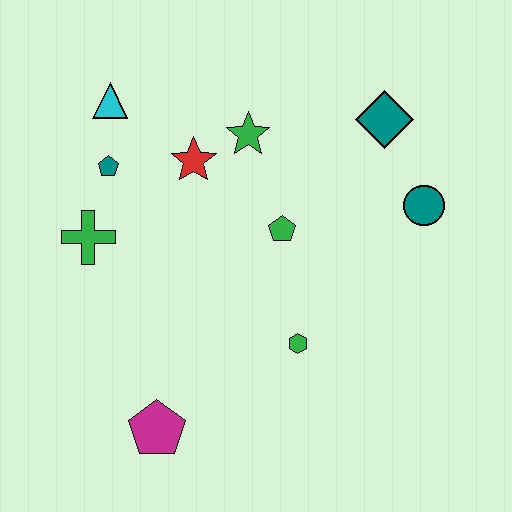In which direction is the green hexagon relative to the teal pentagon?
The green hexagon is to the right of the teal pentagon.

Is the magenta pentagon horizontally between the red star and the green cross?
Yes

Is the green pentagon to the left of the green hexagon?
Yes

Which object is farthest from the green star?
The magenta pentagon is farthest from the green star.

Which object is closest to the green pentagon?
The green star is closest to the green pentagon.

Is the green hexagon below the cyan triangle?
Yes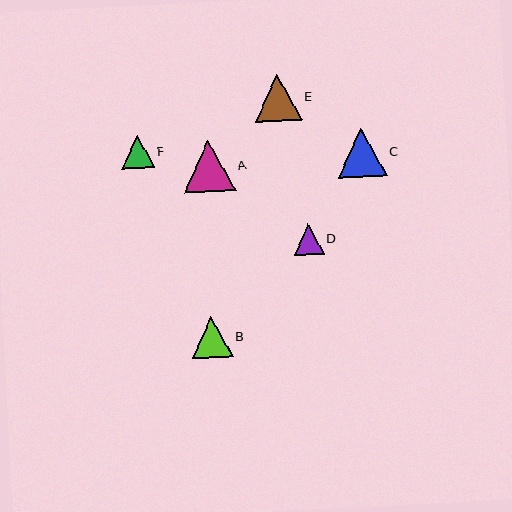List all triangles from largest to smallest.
From largest to smallest: A, C, E, B, F, D.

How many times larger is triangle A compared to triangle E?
Triangle A is approximately 1.1 times the size of triangle E.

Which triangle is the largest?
Triangle A is the largest with a size of approximately 52 pixels.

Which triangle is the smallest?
Triangle D is the smallest with a size of approximately 30 pixels.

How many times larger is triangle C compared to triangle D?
Triangle C is approximately 1.6 times the size of triangle D.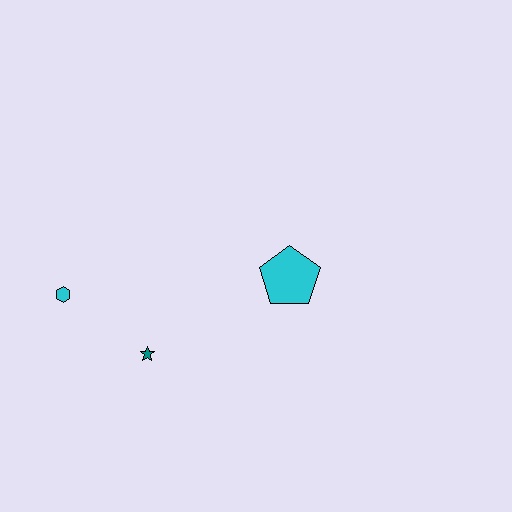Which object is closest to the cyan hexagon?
The teal star is closest to the cyan hexagon.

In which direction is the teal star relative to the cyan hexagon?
The teal star is to the right of the cyan hexagon.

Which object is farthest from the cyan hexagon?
The cyan pentagon is farthest from the cyan hexagon.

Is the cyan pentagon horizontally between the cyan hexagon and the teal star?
No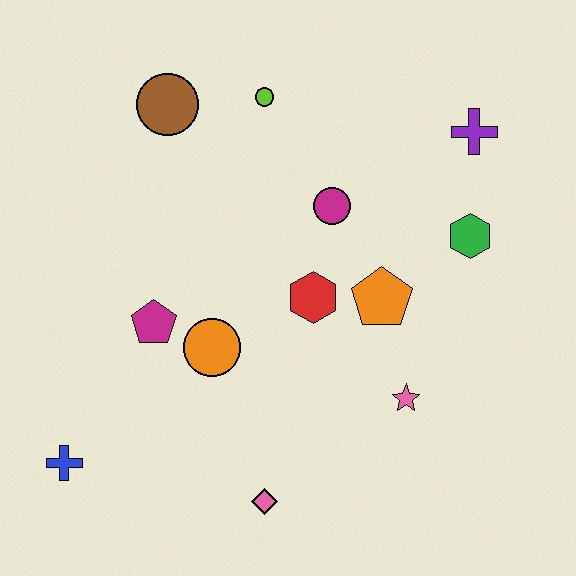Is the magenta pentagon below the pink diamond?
No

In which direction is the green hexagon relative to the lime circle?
The green hexagon is to the right of the lime circle.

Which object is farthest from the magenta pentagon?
The purple cross is farthest from the magenta pentagon.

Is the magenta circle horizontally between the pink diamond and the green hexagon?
Yes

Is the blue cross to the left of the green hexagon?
Yes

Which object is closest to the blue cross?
The magenta pentagon is closest to the blue cross.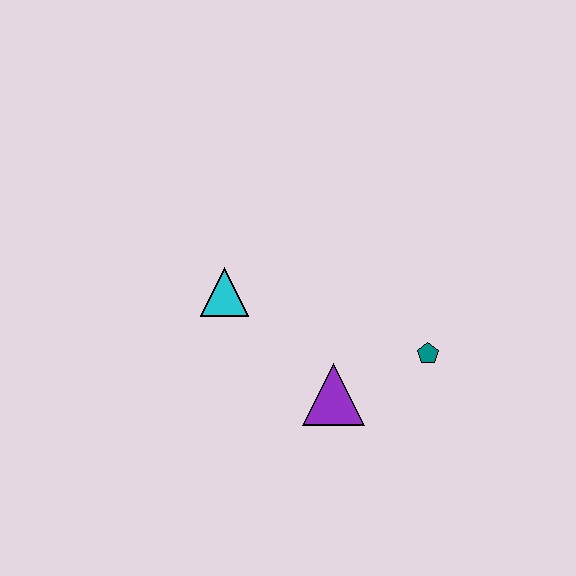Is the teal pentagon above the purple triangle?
Yes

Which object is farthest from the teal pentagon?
The cyan triangle is farthest from the teal pentagon.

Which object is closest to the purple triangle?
The teal pentagon is closest to the purple triangle.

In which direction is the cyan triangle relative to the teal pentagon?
The cyan triangle is to the left of the teal pentagon.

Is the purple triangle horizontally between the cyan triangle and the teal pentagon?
Yes